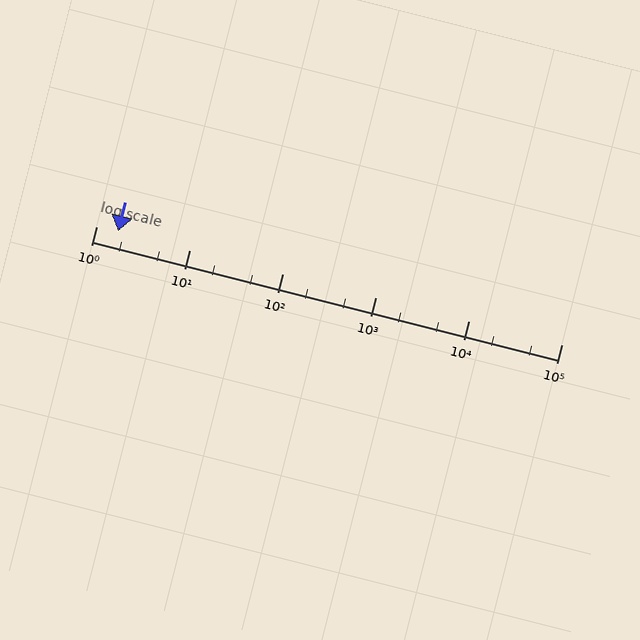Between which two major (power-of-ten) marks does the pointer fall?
The pointer is between 1 and 10.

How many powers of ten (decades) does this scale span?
The scale spans 5 decades, from 1 to 100000.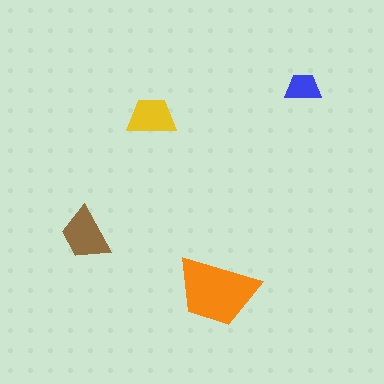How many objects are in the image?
There are 4 objects in the image.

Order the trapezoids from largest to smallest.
the orange one, the brown one, the yellow one, the blue one.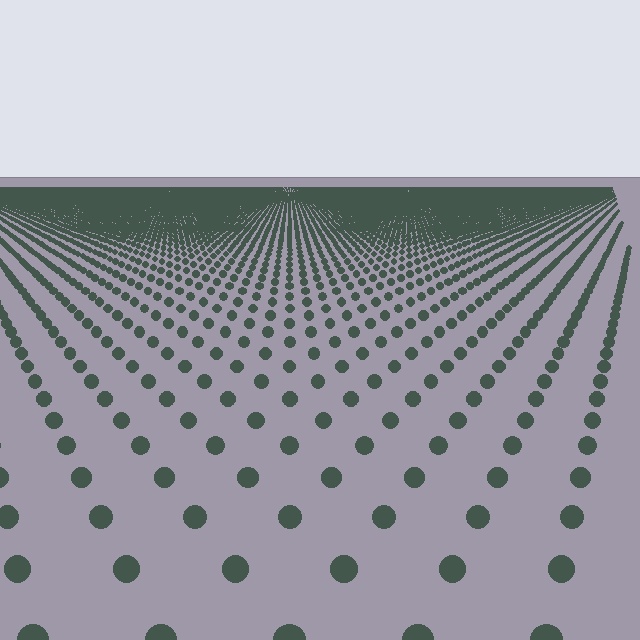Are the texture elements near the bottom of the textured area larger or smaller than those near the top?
Larger. Near the bottom, elements are closer to the viewer and appear at a bigger on-screen size.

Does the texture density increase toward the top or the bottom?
Density increases toward the top.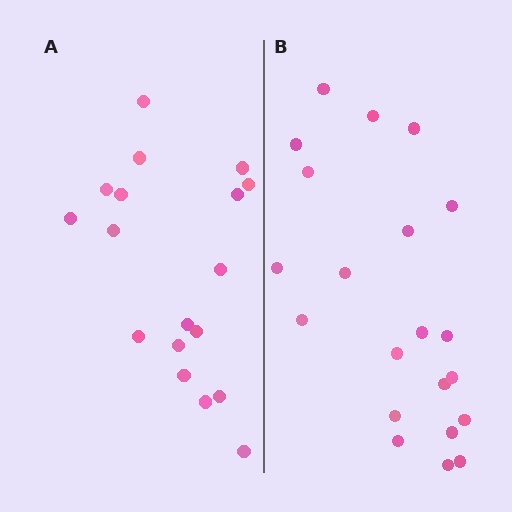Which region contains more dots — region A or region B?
Region B (the right region) has more dots.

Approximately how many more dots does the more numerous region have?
Region B has just a few more — roughly 2 or 3 more dots than region A.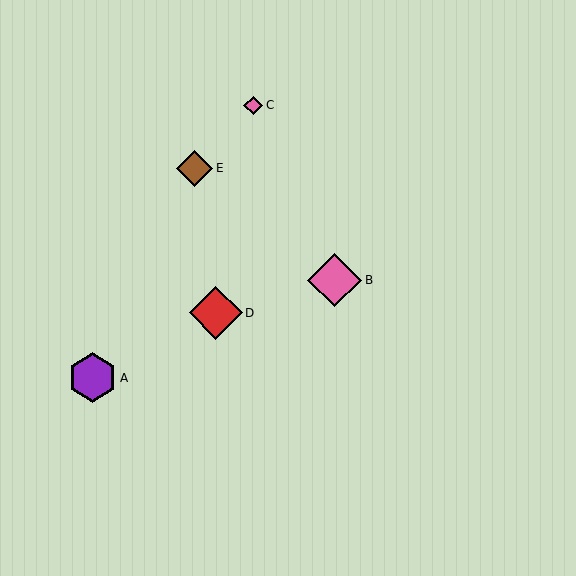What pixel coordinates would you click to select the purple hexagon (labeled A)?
Click at (92, 378) to select the purple hexagon A.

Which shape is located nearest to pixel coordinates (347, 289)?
The pink diamond (labeled B) at (335, 280) is nearest to that location.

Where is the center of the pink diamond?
The center of the pink diamond is at (335, 280).